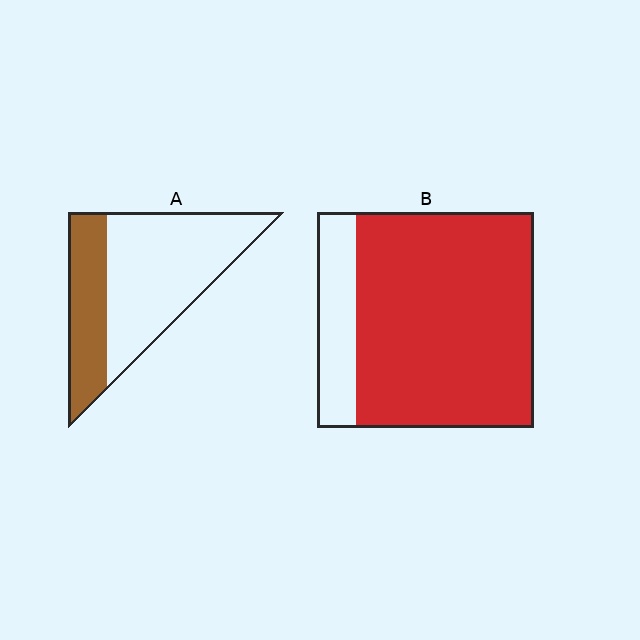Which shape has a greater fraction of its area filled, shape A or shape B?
Shape B.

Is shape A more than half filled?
No.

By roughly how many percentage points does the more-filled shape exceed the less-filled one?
By roughly 50 percentage points (B over A).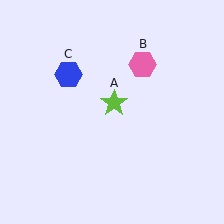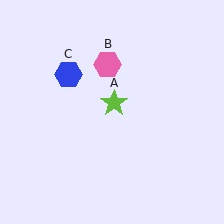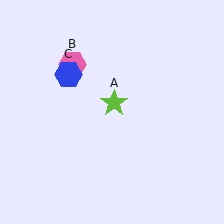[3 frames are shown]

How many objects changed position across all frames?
1 object changed position: pink hexagon (object B).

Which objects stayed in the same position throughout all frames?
Lime star (object A) and blue hexagon (object C) remained stationary.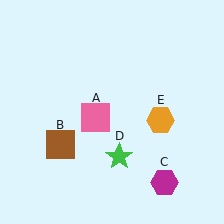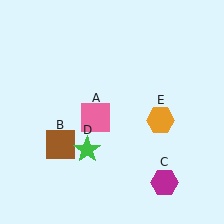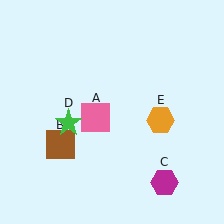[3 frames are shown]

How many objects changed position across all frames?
1 object changed position: green star (object D).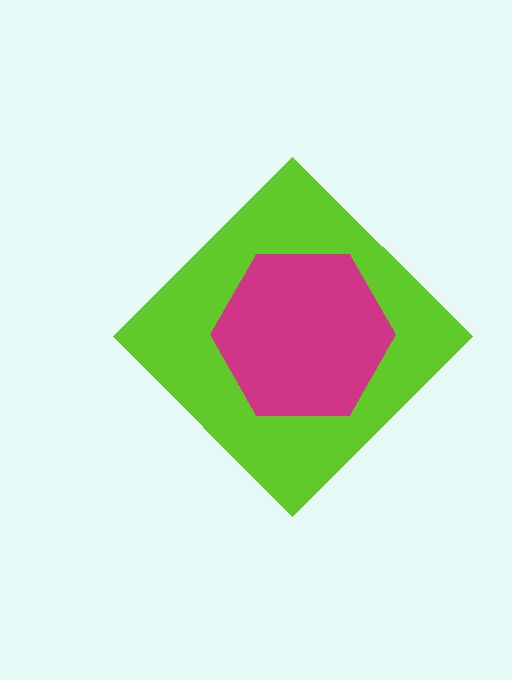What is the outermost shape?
The lime diamond.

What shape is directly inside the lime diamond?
The magenta hexagon.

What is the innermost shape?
The magenta hexagon.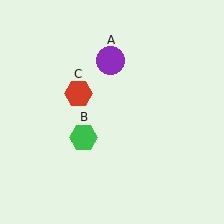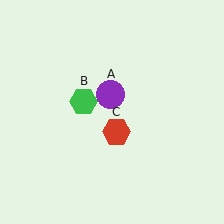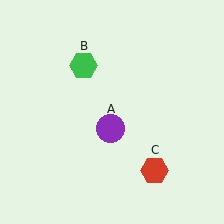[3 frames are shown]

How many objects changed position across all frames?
3 objects changed position: purple circle (object A), green hexagon (object B), red hexagon (object C).